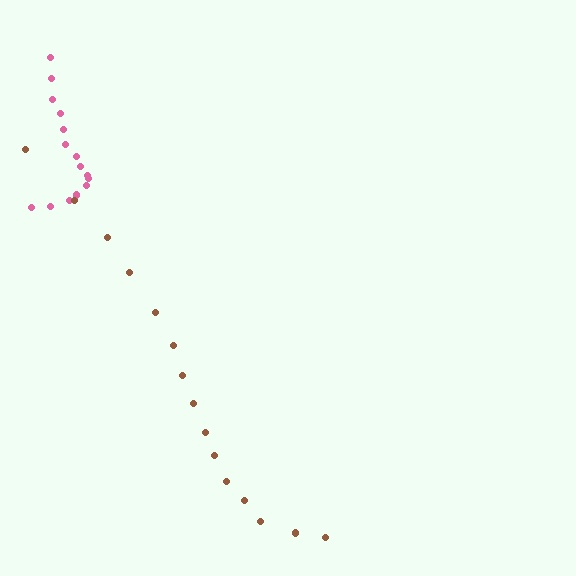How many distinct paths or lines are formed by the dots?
There are 2 distinct paths.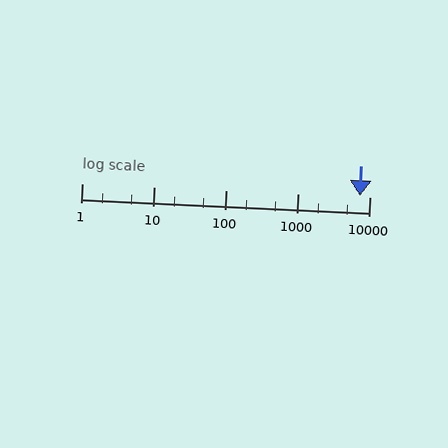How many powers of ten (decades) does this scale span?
The scale spans 4 decades, from 1 to 10000.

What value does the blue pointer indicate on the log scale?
The pointer indicates approximately 7400.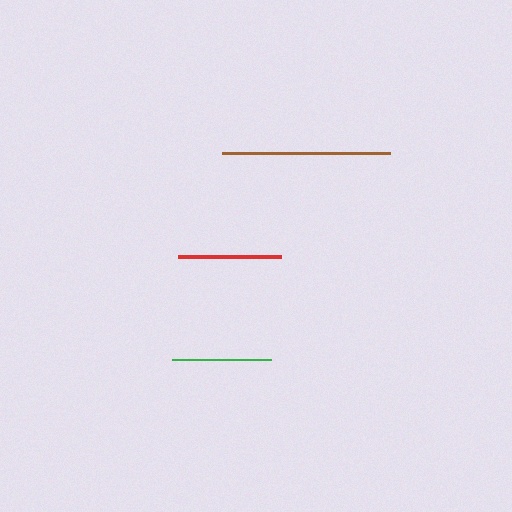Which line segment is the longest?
The brown line is the longest at approximately 168 pixels.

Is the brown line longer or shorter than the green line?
The brown line is longer than the green line.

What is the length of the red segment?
The red segment is approximately 103 pixels long.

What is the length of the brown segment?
The brown segment is approximately 168 pixels long.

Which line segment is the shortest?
The green line is the shortest at approximately 99 pixels.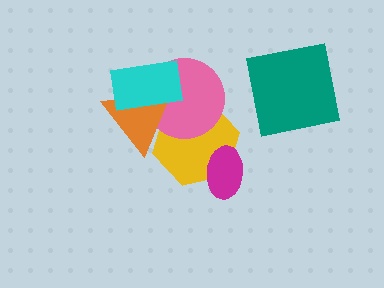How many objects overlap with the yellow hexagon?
3 objects overlap with the yellow hexagon.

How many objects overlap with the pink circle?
3 objects overlap with the pink circle.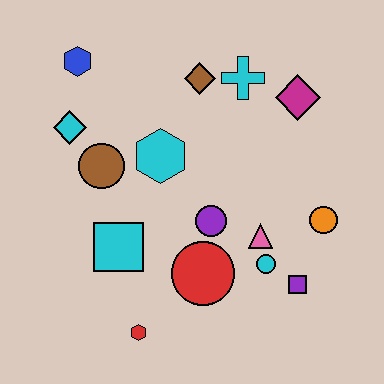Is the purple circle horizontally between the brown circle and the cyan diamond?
No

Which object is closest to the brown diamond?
The cyan cross is closest to the brown diamond.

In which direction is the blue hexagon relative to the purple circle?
The blue hexagon is above the purple circle.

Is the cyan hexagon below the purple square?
No